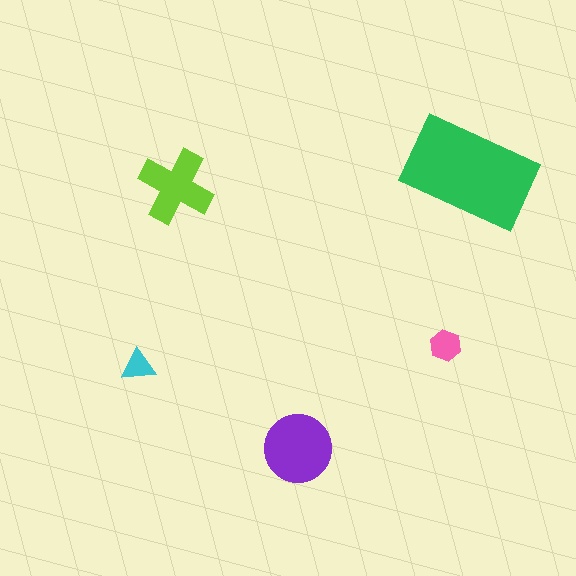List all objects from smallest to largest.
The cyan triangle, the pink hexagon, the lime cross, the purple circle, the green rectangle.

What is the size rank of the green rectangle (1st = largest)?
1st.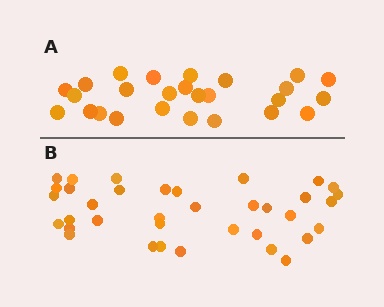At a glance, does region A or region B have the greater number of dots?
Region B (the bottom region) has more dots.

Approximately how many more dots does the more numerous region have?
Region B has roughly 10 or so more dots than region A.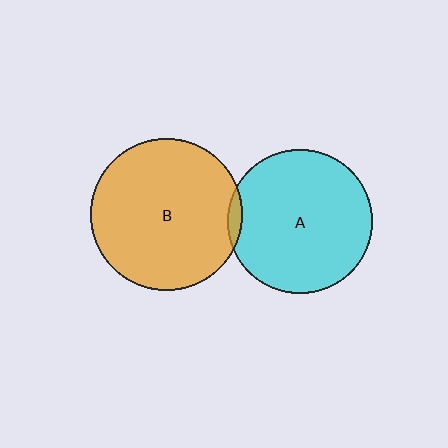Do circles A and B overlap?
Yes.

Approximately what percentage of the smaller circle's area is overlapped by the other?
Approximately 5%.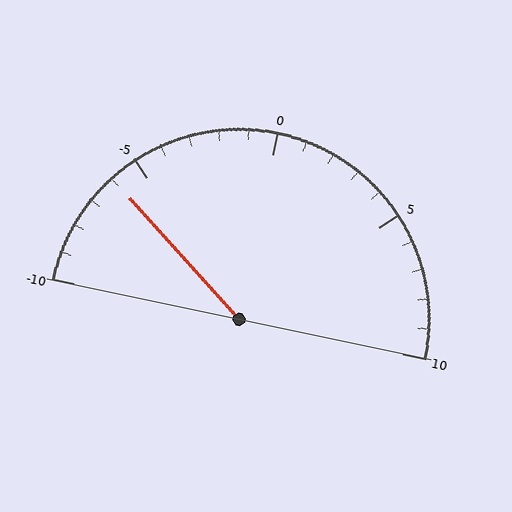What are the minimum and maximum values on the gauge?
The gauge ranges from -10 to 10.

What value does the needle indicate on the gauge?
The needle indicates approximately -6.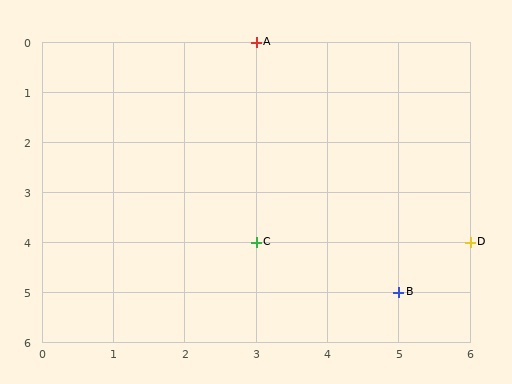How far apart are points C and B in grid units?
Points C and B are 2 columns and 1 row apart (about 2.2 grid units diagonally).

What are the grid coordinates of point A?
Point A is at grid coordinates (3, 0).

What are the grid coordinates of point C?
Point C is at grid coordinates (3, 4).